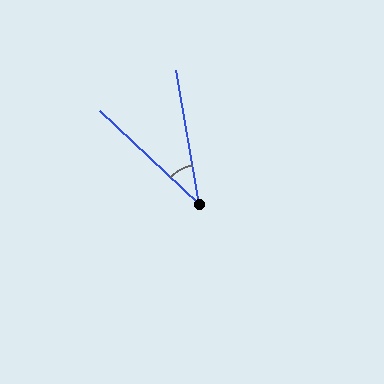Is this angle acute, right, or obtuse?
It is acute.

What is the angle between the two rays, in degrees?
Approximately 37 degrees.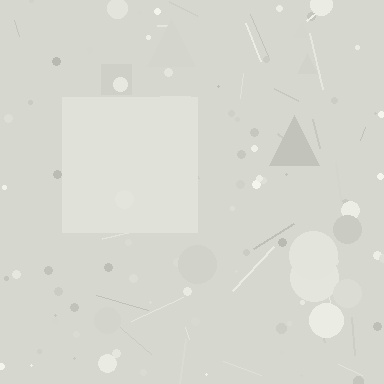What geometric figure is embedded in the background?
A square is embedded in the background.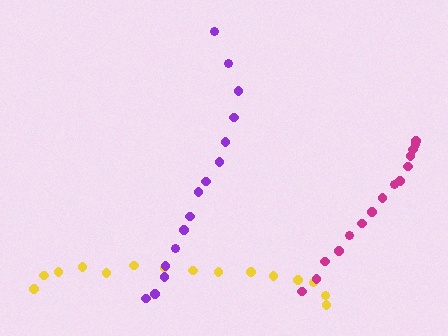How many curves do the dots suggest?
There are 3 distinct paths.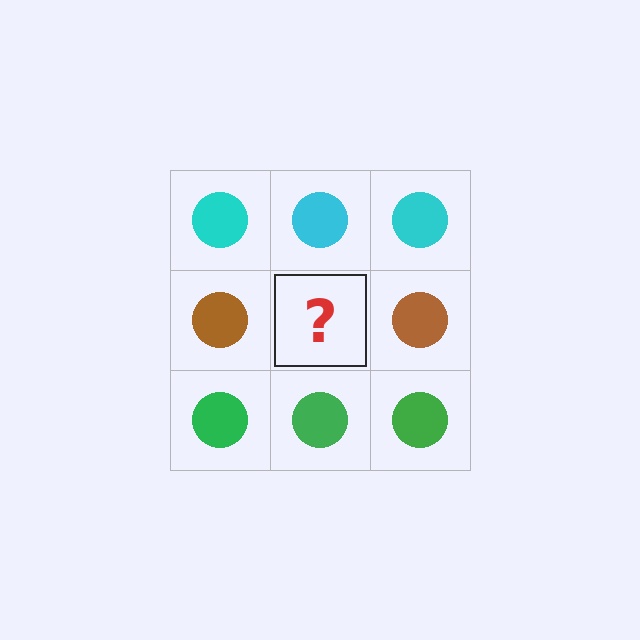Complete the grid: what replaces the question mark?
The question mark should be replaced with a brown circle.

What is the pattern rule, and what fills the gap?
The rule is that each row has a consistent color. The gap should be filled with a brown circle.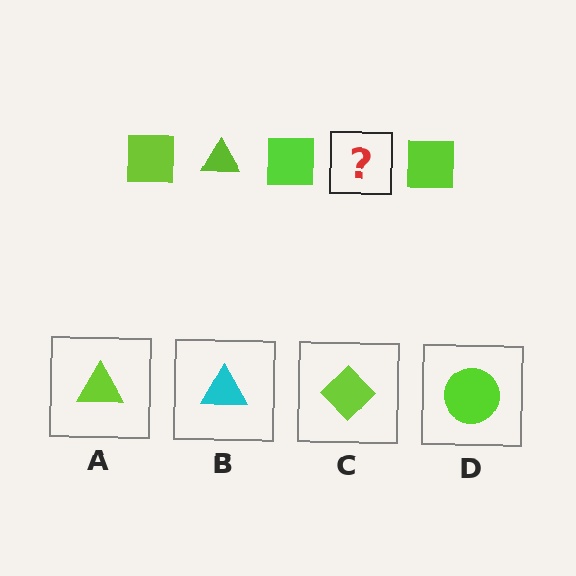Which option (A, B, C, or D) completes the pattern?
A.